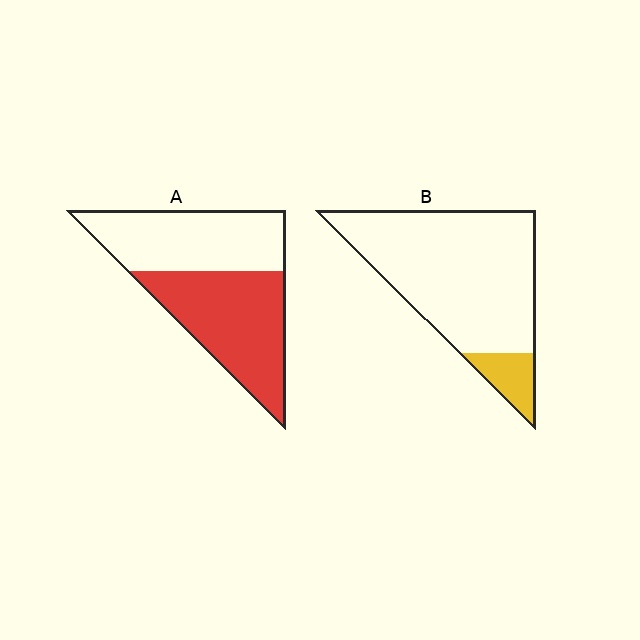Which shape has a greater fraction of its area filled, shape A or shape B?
Shape A.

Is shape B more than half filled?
No.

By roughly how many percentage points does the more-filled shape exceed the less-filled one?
By roughly 40 percentage points (A over B).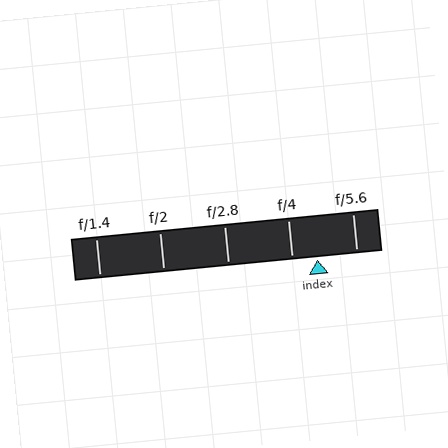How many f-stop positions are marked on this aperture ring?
There are 5 f-stop positions marked.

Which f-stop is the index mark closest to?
The index mark is closest to f/4.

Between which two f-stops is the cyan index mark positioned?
The index mark is between f/4 and f/5.6.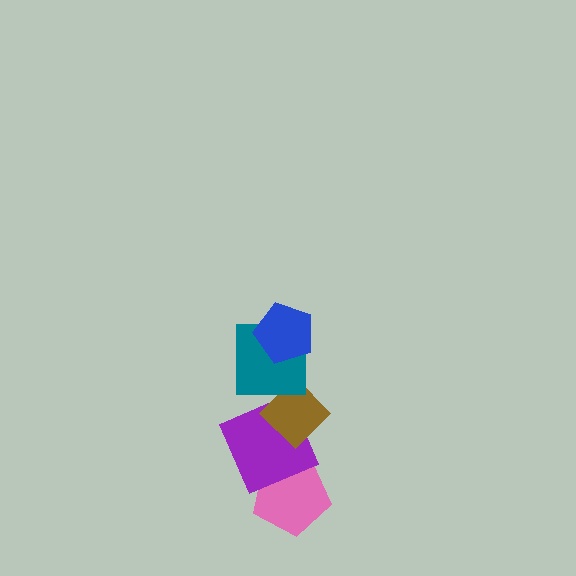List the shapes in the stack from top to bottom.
From top to bottom: the blue pentagon, the teal square, the brown diamond, the purple square, the pink pentagon.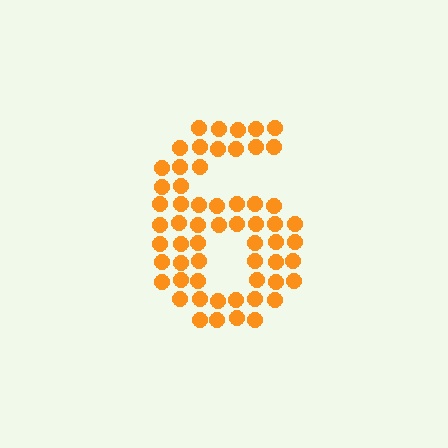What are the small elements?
The small elements are circles.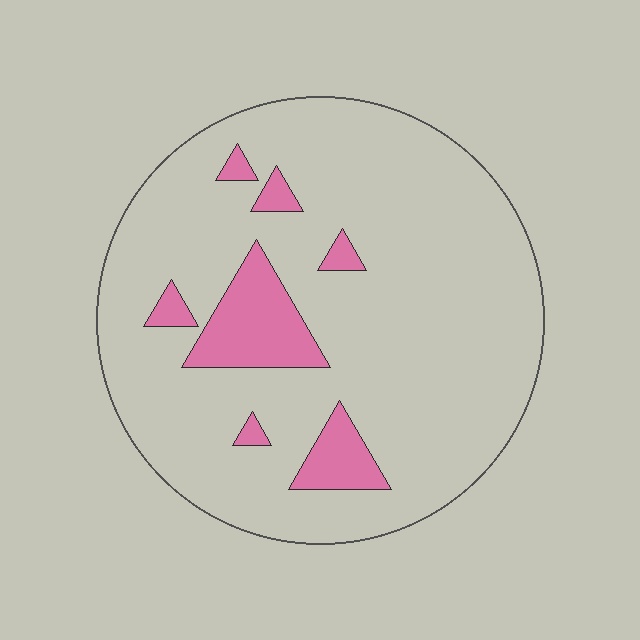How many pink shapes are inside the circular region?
7.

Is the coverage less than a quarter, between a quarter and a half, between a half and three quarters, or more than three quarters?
Less than a quarter.